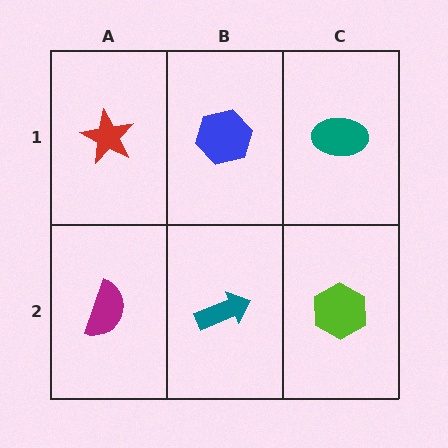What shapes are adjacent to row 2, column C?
A teal ellipse (row 1, column C), a teal arrow (row 2, column B).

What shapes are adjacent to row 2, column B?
A blue hexagon (row 1, column B), a magenta semicircle (row 2, column A), a lime hexagon (row 2, column C).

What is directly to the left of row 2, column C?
A teal arrow.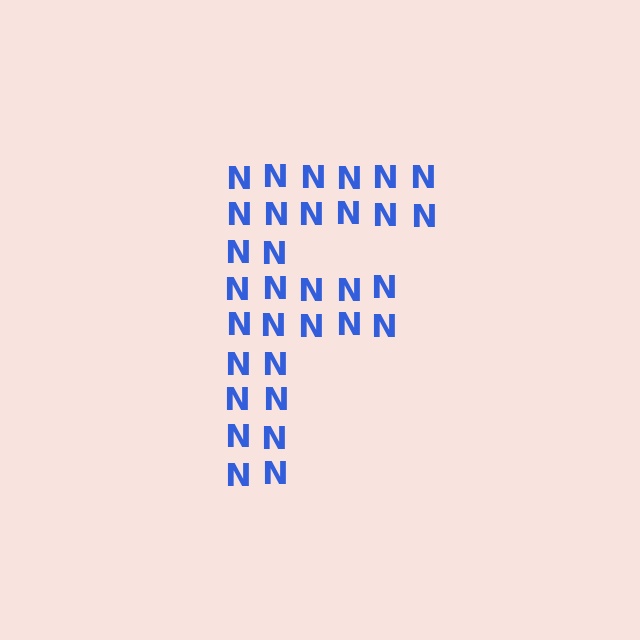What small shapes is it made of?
It is made of small letter N's.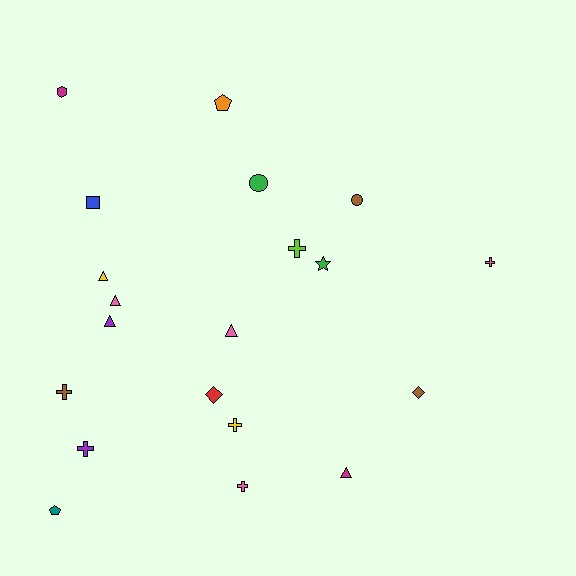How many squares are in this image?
There is 1 square.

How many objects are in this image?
There are 20 objects.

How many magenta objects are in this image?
There are 2 magenta objects.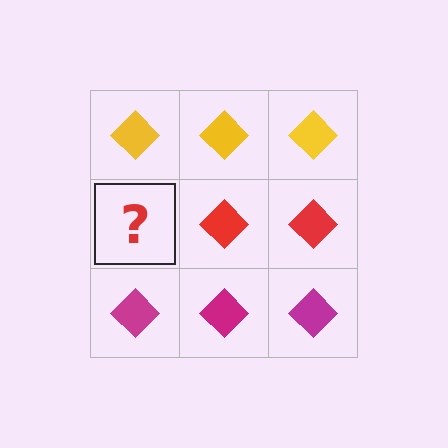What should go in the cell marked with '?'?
The missing cell should contain a red diamond.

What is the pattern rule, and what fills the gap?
The rule is that each row has a consistent color. The gap should be filled with a red diamond.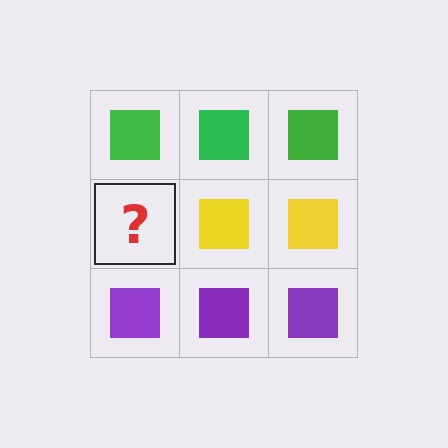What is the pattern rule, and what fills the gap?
The rule is that each row has a consistent color. The gap should be filled with a yellow square.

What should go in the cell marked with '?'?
The missing cell should contain a yellow square.